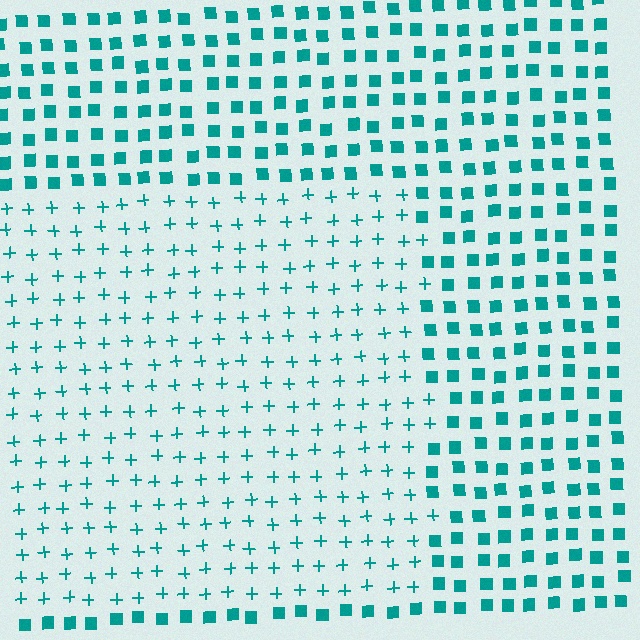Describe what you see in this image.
The image is filled with small teal elements arranged in a uniform grid. A rectangle-shaped region contains plus signs, while the surrounding area contains squares. The boundary is defined purely by the change in element shape.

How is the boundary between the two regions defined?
The boundary is defined by a change in element shape: plus signs inside vs. squares outside. All elements share the same color and spacing.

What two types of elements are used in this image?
The image uses plus signs inside the rectangle region and squares outside it.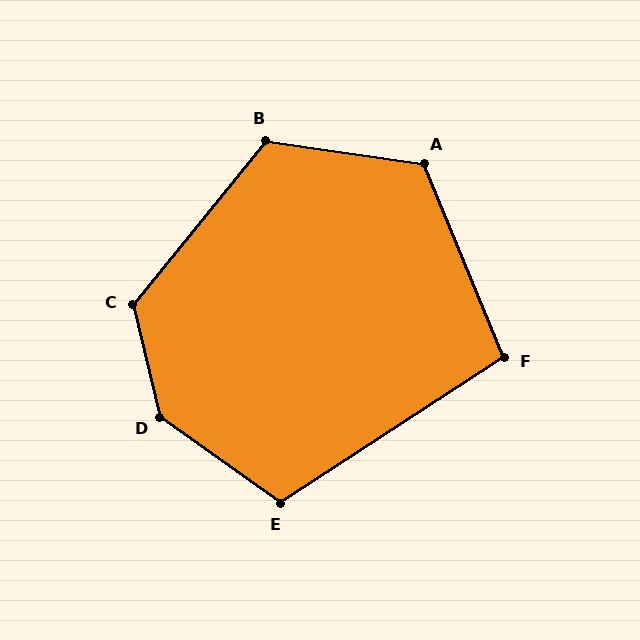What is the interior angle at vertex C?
Approximately 128 degrees (obtuse).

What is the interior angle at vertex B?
Approximately 120 degrees (obtuse).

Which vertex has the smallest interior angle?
F, at approximately 101 degrees.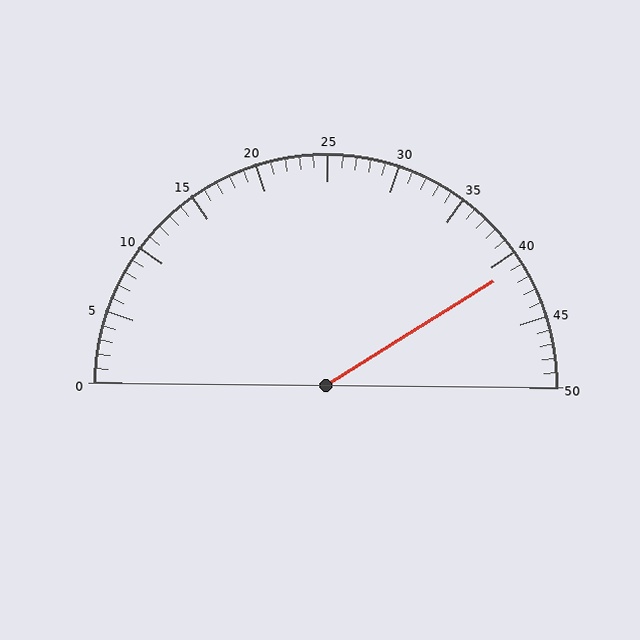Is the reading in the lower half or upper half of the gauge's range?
The reading is in the upper half of the range (0 to 50).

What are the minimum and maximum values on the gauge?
The gauge ranges from 0 to 50.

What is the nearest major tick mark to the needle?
The nearest major tick mark is 40.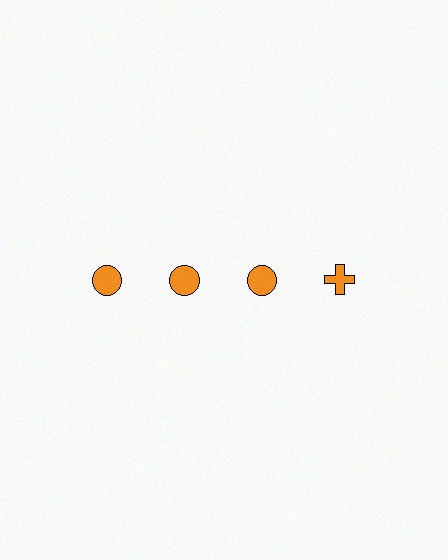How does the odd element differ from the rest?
It has a different shape: cross instead of circle.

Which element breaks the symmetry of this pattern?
The orange cross in the top row, second from right column breaks the symmetry. All other shapes are orange circles.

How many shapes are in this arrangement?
There are 4 shapes arranged in a grid pattern.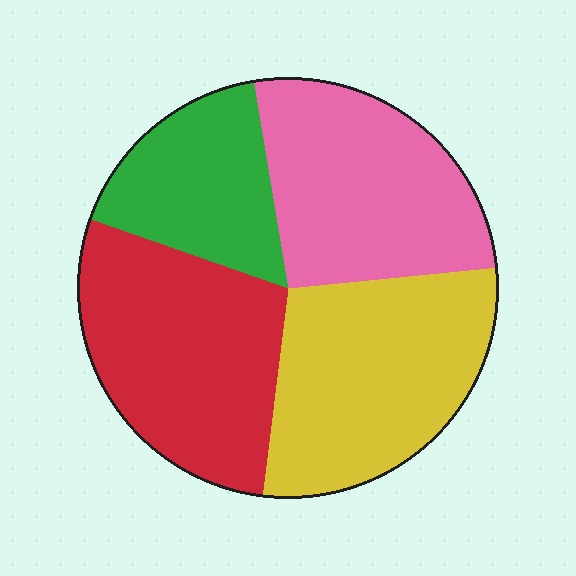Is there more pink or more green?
Pink.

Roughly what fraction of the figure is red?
Red takes up about one quarter (1/4) of the figure.